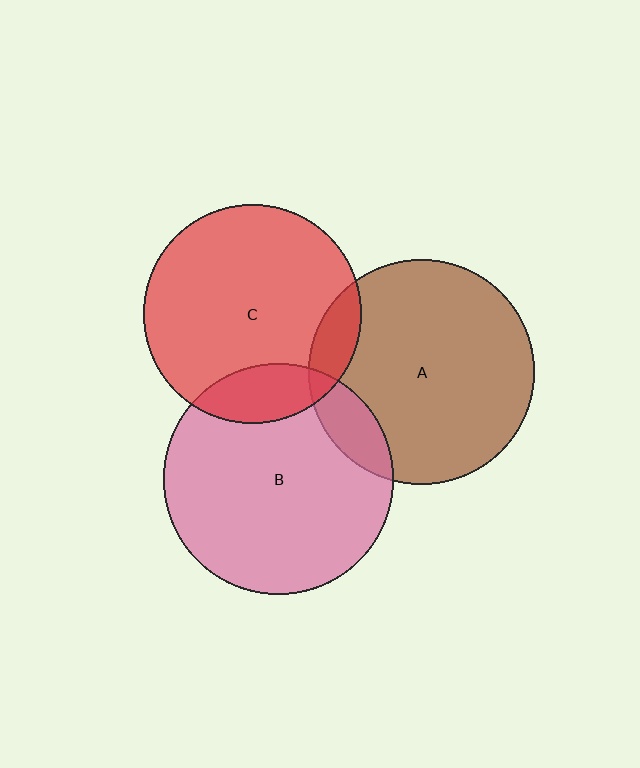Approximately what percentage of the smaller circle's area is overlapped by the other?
Approximately 15%.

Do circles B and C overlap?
Yes.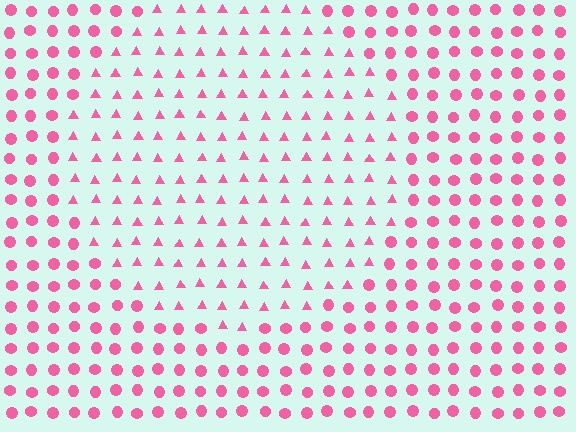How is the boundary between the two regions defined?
The boundary is defined by a change in element shape: triangles inside vs. circles outside. All elements share the same color and spacing.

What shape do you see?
I see a circle.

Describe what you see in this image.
The image is filled with small pink elements arranged in a uniform grid. A circle-shaped region contains triangles, while the surrounding area contains circles. The boundary is defined purely by the change in element shape.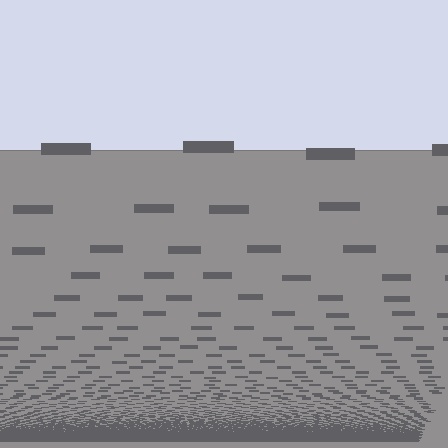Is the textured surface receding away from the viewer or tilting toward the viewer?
The surface appears to tilt toward the viewer. Texture elements get larger and sparser toward the top.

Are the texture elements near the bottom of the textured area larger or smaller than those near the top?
Smaller. The gradient is inverted — elements near the bottom are smaller and denser.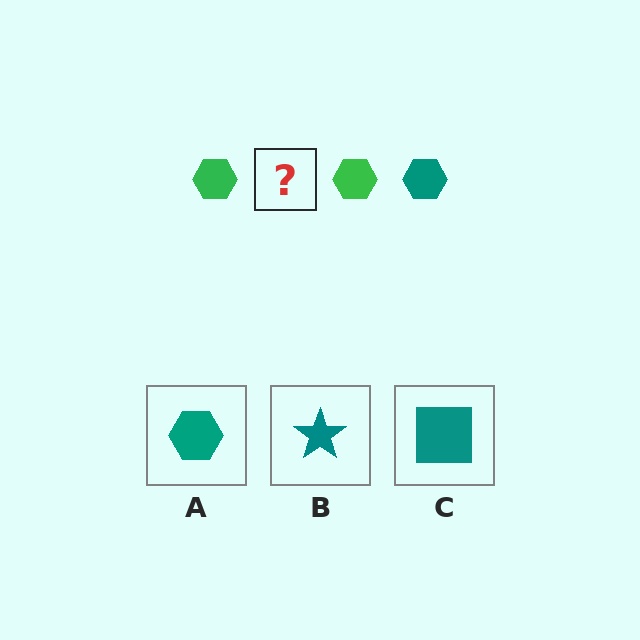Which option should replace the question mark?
Option A.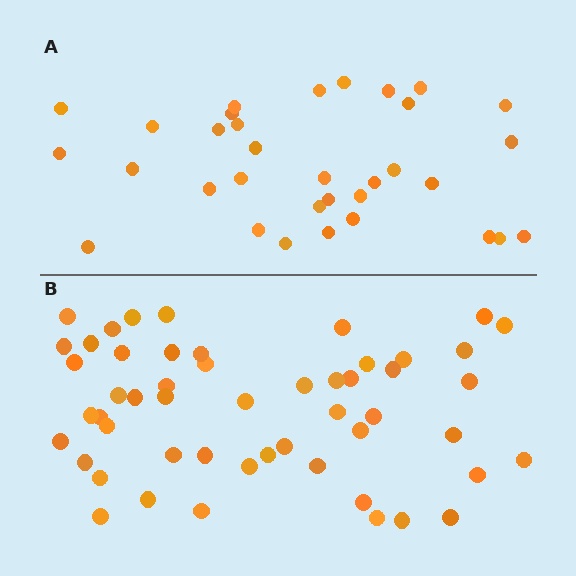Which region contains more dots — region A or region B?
Region B (the bottom region) has more dots.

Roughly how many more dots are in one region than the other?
Region B has approximately 20 more dots than region A.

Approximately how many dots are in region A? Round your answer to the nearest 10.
About 30 dots. (The exact count is 33, which rounds to 30.)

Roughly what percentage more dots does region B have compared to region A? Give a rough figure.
About 60% more.